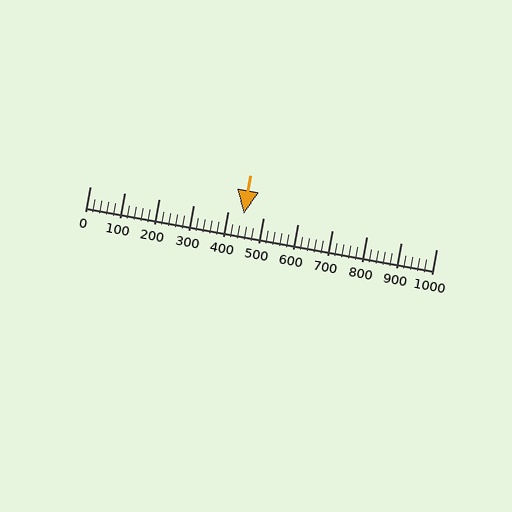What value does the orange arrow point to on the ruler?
The orange arrow points to approximately 443.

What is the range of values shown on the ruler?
The ruler shows values from 0 to 1000.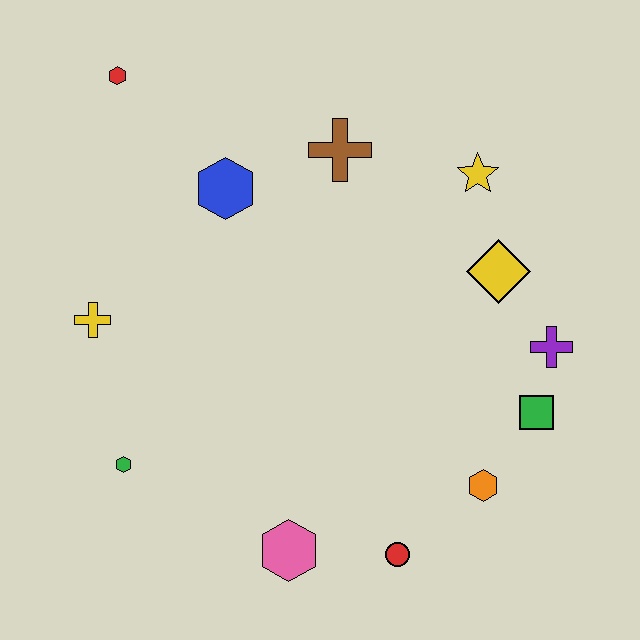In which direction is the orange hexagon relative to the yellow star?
The orange hexagon is below the yellow star.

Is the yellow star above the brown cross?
No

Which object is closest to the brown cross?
The blue hexagon is closest to the brown cross.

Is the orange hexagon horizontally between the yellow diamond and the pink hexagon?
Yes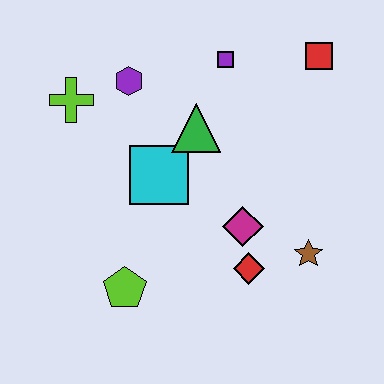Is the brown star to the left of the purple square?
No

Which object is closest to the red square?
The purple square is closest to the red square.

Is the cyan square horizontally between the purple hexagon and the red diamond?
Yes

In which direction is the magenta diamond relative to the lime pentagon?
The magenta diamond is to the right of the lime pentagon.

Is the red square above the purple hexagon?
Yes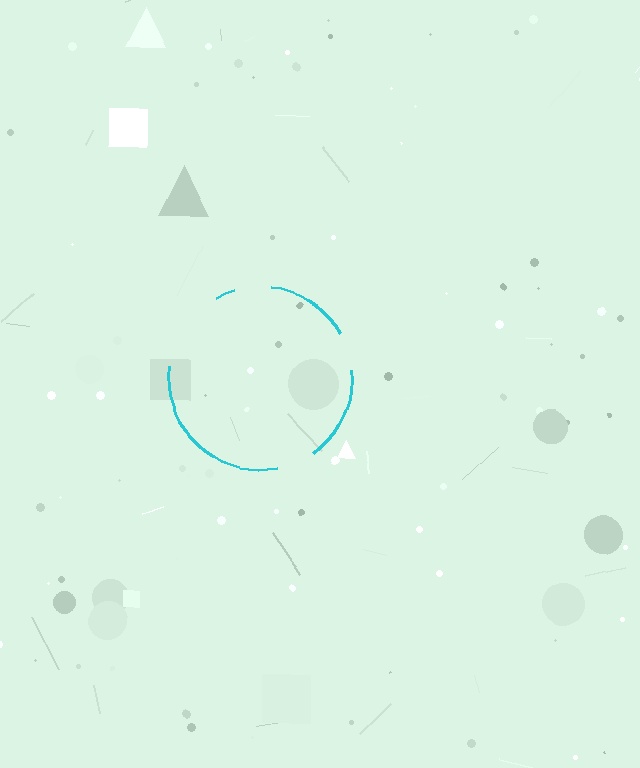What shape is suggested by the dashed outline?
The dashed outline suggests a circle.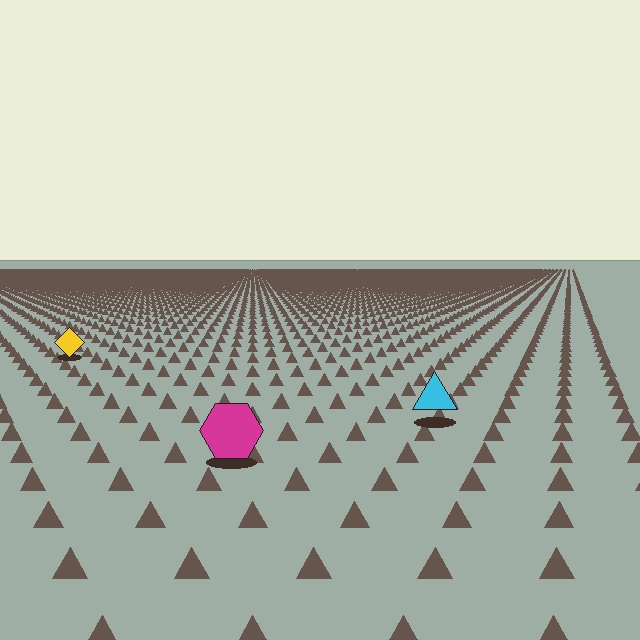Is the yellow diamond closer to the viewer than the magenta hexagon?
No. The magenta hexagon is closer — you can tell from the texture gradient: the ground texture is coarser near it.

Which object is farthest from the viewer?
The yellow diamond is farthest from the viewer. It appears smaller and the ground texture around it is denser.